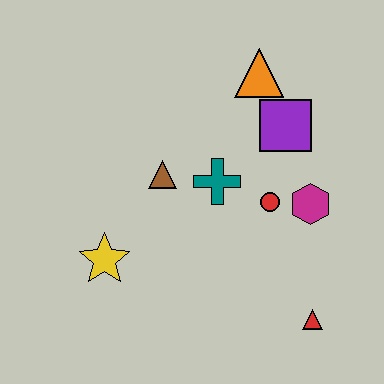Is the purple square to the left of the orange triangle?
No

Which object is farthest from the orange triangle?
The red triangle is farthest from the orange triangle.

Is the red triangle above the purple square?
No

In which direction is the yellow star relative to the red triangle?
The yellow star is to the left of the red triangle.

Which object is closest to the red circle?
The magenta hexagon is closest to the red circle.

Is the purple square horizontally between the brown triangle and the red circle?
No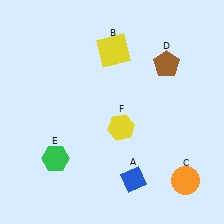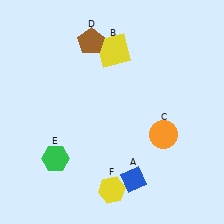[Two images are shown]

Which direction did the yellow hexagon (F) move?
The yellow hexagon (F) moved down.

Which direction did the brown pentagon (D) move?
The brown pentagon (D) moved left.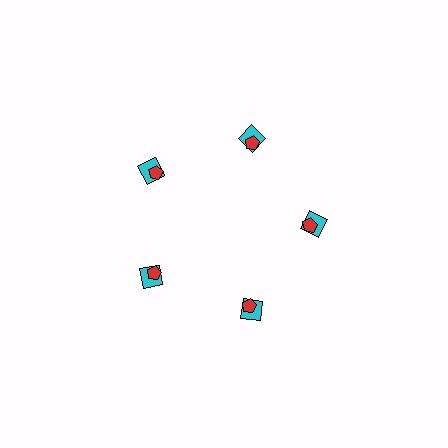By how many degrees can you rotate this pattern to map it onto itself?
The pattern maps onto itself every 72 degrees of rotation.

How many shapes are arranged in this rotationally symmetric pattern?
There are 10 shapes, arranged in 5 groups of 2.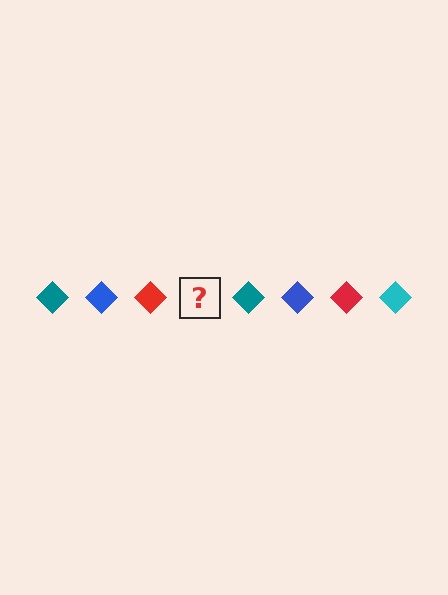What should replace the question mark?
The question mark should be replaced with a cyan diamond.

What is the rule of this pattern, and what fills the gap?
The rule is that the pattern cycles through teal, blue, red, cyan diamonds. The gap should be filled with a cyan diamond.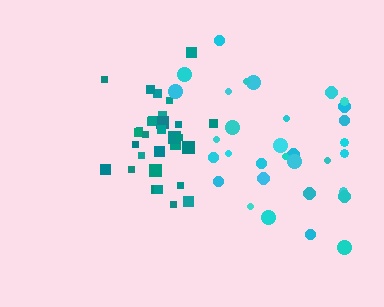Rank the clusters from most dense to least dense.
teal, cyan.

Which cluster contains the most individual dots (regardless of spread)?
Cyan (33).